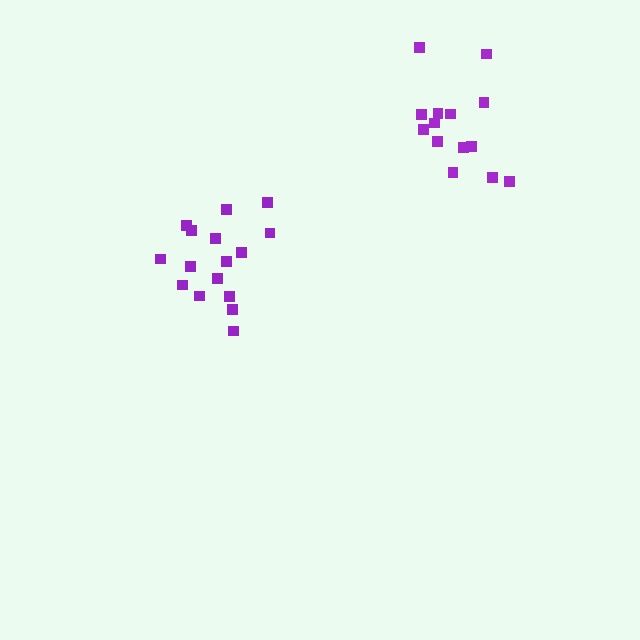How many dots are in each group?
Group 1: 16 dots, Group 2: 14 dots (30 total).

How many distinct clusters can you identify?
There are 2 distinct clusters.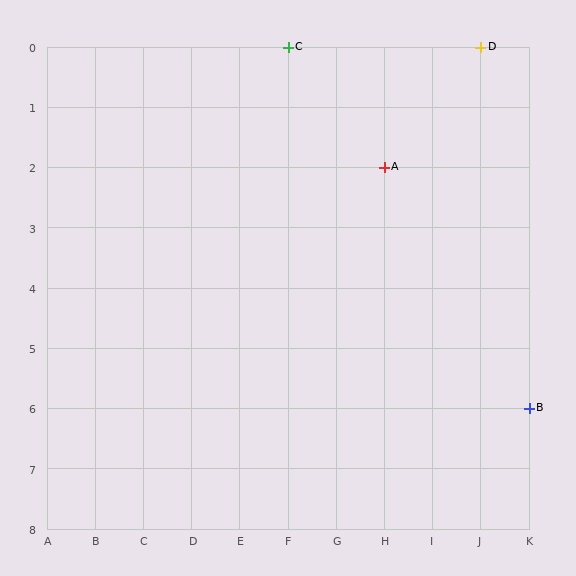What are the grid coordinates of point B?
Point B is at grid coordinates (K, 6).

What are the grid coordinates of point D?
Point D is at grid coordinates (J, 0).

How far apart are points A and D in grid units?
Points A and D are 2 columns and 2 rows apart (about 2.8 grid units diagonally).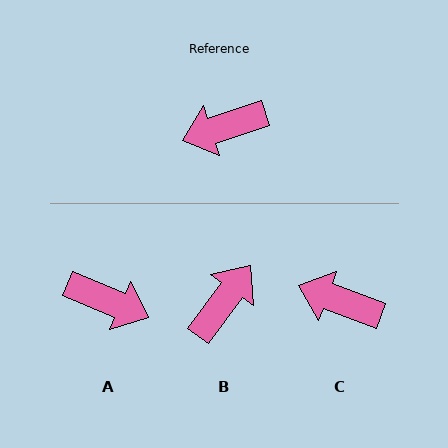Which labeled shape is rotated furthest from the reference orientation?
B, about 145 degrees away.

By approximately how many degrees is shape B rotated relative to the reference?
Approximately 145 degrees clockwise.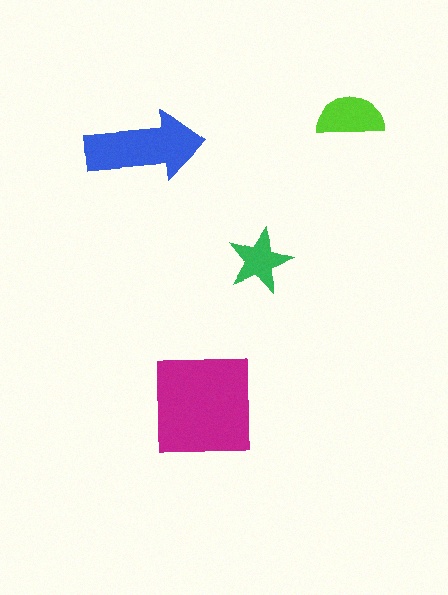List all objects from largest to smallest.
The magenta square, the blue arrow, the lime semicircle, the green star.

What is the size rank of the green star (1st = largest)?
4th.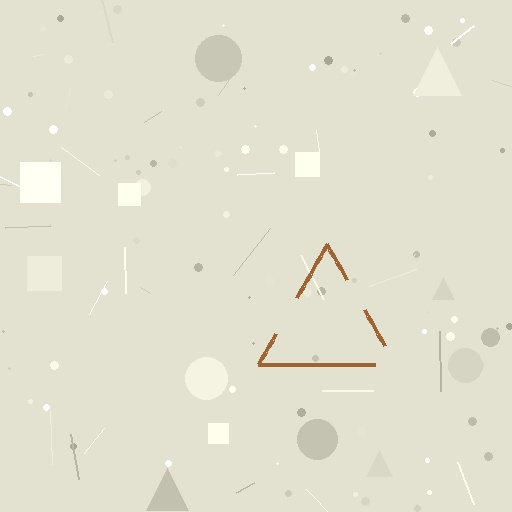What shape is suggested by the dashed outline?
The dashed outline suggests a triangle.